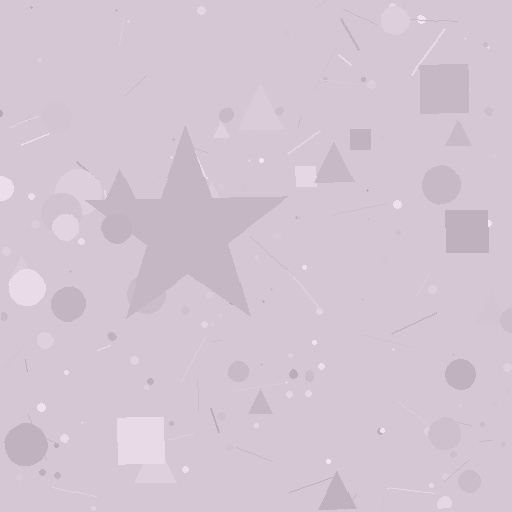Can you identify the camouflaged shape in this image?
The camouflaged shape is a star.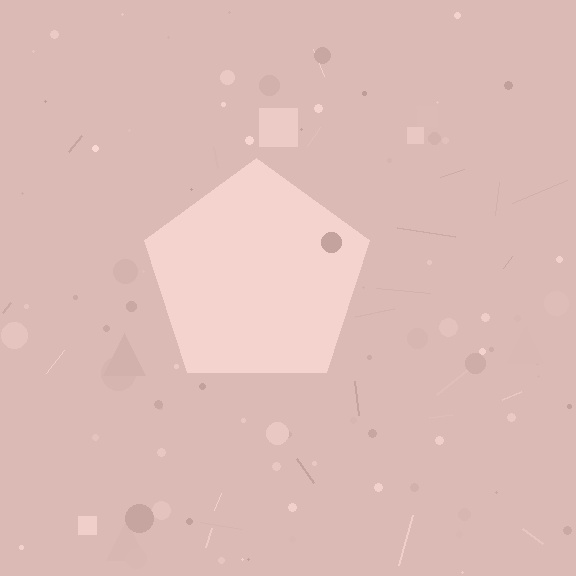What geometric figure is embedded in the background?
A pentagon is embedded in the background.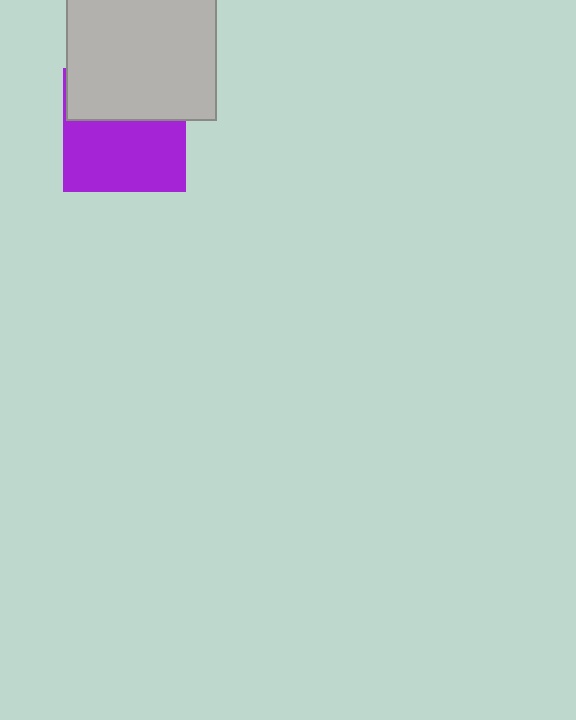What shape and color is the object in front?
The object in front is a light gray square.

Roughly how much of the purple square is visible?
About half of it is visible (roughly 57%).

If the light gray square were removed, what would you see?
You would see the complete purple square.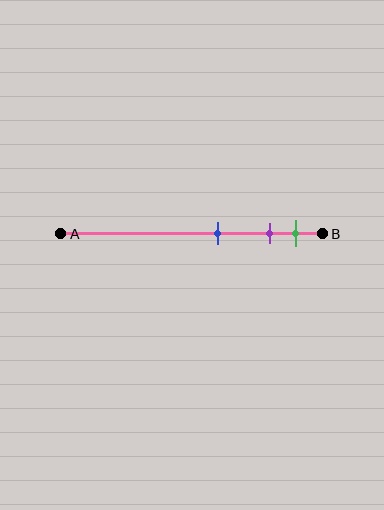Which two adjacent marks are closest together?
The purple and green marks are the closest adjacent pair.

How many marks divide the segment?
There are 3 marks dividing the segment.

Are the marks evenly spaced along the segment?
No, the marks are not evenly spaced.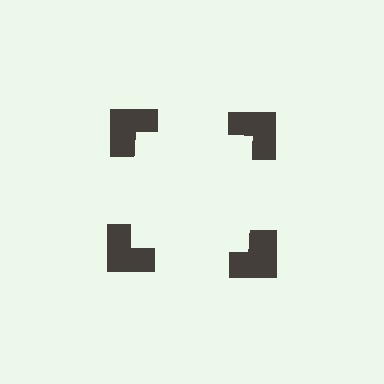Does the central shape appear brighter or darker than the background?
It typically appears slightly brighter than the background, even though no actual brightness change is drawn.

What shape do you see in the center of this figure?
An illusory square — its edges are inferred from the aligned wedge cuts in the notched squares, not physically drawn.